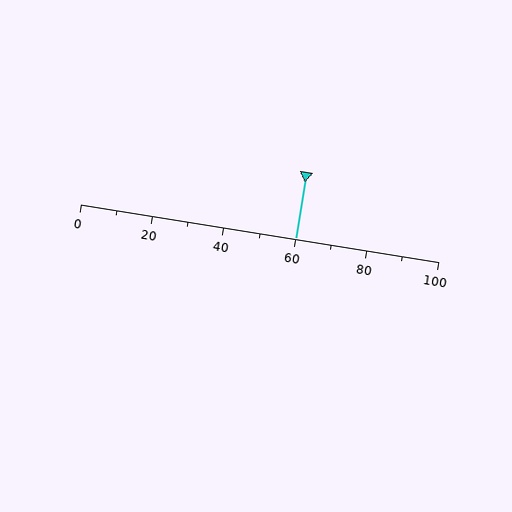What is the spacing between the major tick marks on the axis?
The major ticks are spaced 20 apart.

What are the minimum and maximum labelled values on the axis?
The axis runs from 0 to 100.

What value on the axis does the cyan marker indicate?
The marker indicates approximately 60.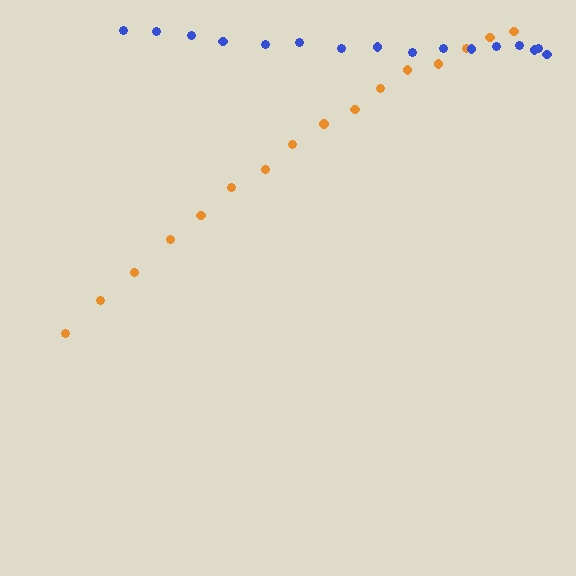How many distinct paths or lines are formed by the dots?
There are 2 distinct paths.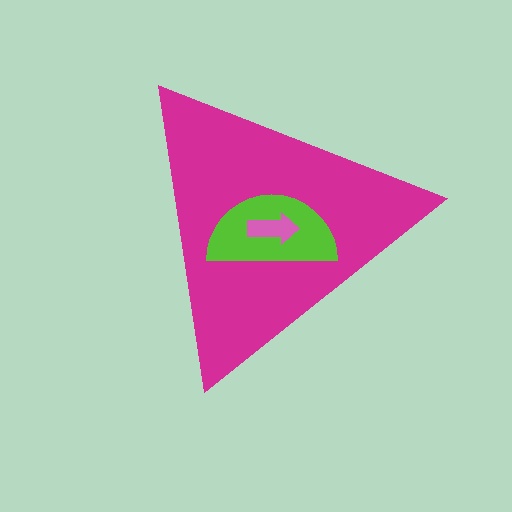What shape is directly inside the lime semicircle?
The pink arrow.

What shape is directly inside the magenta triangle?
The lime semicircle.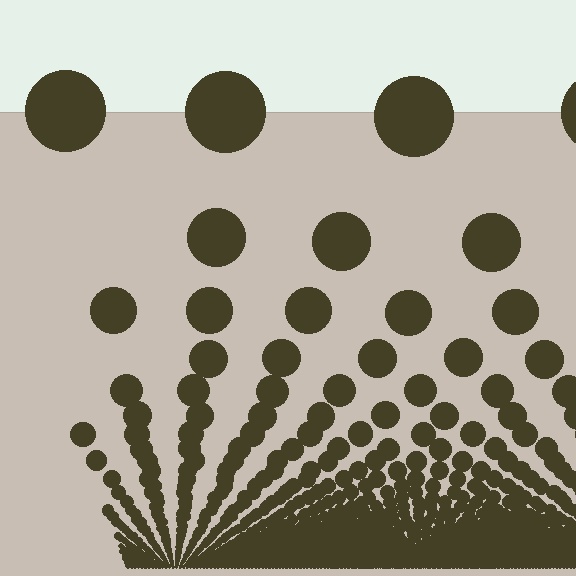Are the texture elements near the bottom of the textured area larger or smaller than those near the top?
Smaller. The gradient is inverted — elements near the bottom are smaller and denser.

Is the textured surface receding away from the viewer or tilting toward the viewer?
The surface appears to tilt toward the viewer. Texture elements get larger and sparser toward the top.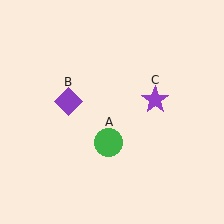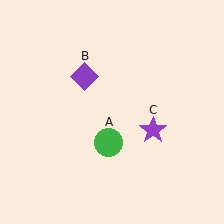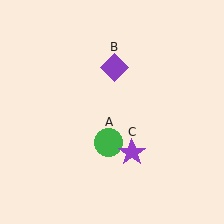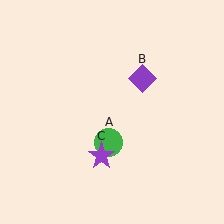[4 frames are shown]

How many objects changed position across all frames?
2 objects changed position: purple diamond (object B), purple star (object C).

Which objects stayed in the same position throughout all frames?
Green circle (object A) remained stationary.